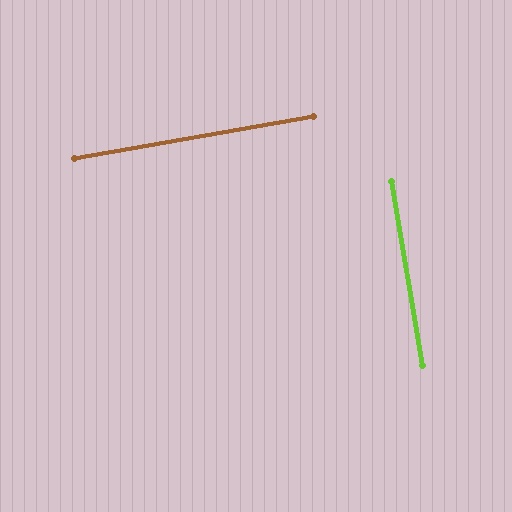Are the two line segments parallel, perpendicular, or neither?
Perpendicular — they meet at approximately 90°.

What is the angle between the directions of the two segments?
Approximately 90 degrees.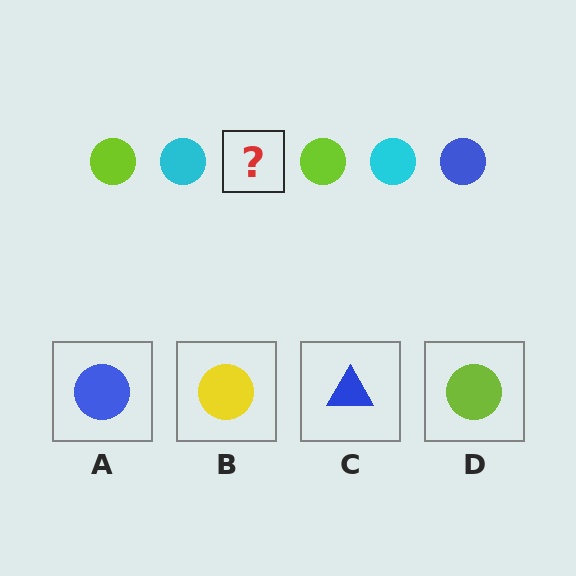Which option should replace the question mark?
Option A.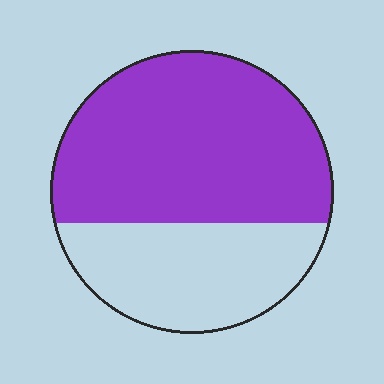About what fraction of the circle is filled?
About five eighths (5/8).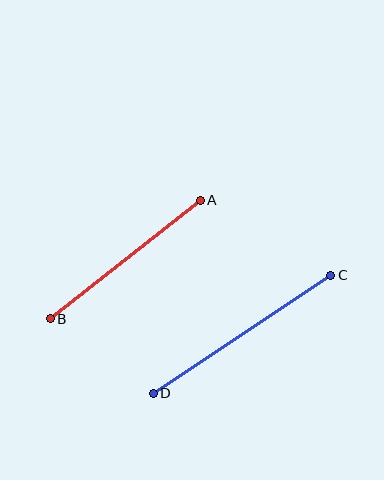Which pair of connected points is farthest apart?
Points C and D are farthest apart.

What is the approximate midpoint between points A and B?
The midpoint is at approximately (125, 259) pixels.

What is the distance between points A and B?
The distance is approximately 191 pixels.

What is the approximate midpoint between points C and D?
The midpoint is at approximately (242, 334) pixels.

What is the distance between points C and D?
The distance is approximately 213 pixels.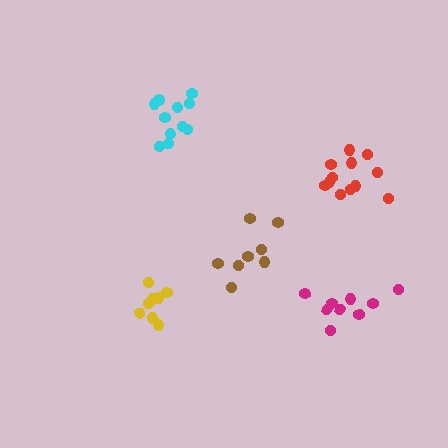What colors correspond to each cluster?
The clusters are colored: red, cyan, magenta, yellow, brown.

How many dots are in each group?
Group 1: 12 dots, Group 2: 11 dots, Group 3: 9 dots, Group 4: 8 dots, Group 5: 8 dots (48 total).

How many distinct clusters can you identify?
There are 5 distinct clusters.